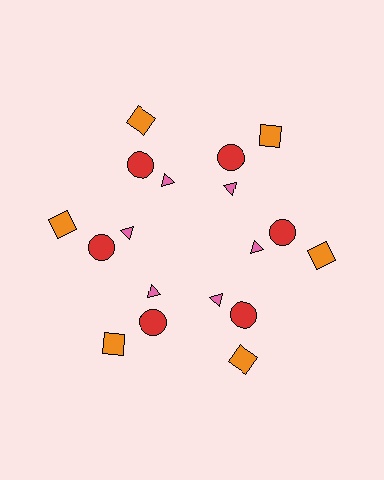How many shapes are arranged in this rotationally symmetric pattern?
There are 18 shapes, arranged in 6 groups of 3.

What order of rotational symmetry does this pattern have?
This pattern has 6-fold rotational symmetry.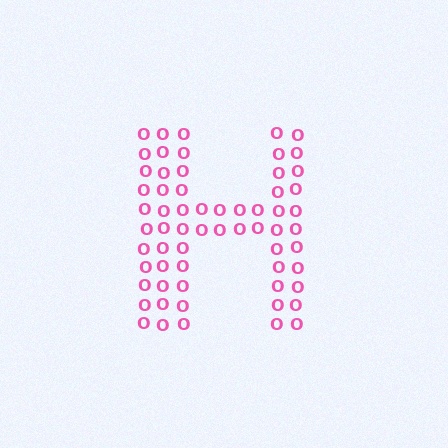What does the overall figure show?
The overall figure shows the letter H.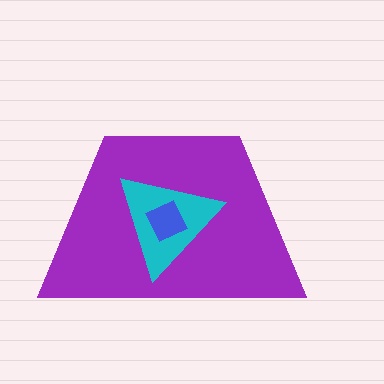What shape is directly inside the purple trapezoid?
The cyan triangle.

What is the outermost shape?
The purple trapezoid.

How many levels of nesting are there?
3.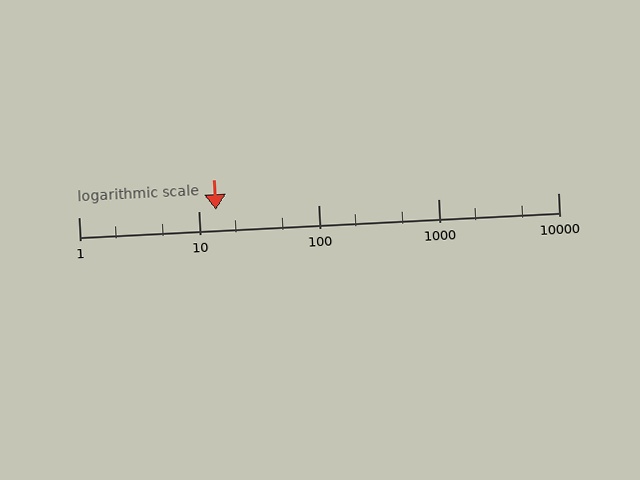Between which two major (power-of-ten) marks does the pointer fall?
The pointer is between 10 and 100.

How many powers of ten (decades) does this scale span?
The scale spans 4 decades, from 1 to 10000.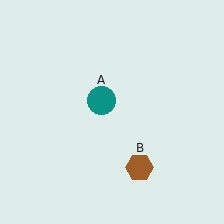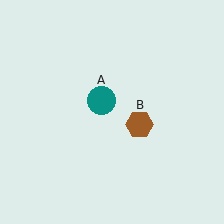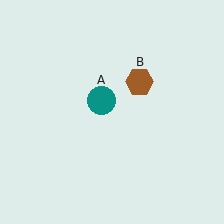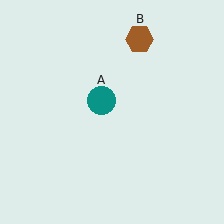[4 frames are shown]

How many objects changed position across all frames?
1 object changed position: brown hexagon (object B).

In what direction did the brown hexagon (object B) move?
The brown hexagon (object B) moved up.